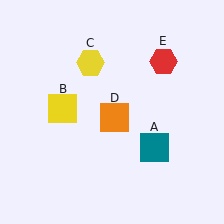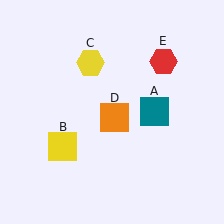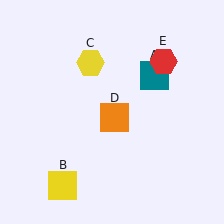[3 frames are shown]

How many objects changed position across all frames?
2 objects changed position: teal square (object A), yellow square (object B).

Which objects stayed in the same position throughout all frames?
Yellow hexagon (object C) and orange square (object D) and red hexagon (object E) remained stationary.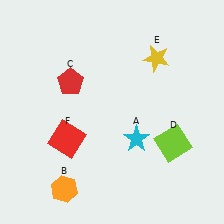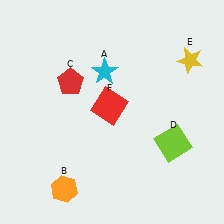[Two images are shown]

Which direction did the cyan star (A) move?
The cyan star (A) moved up.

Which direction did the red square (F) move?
The red square (F) moved right.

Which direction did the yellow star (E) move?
The yellow star (E) moved right.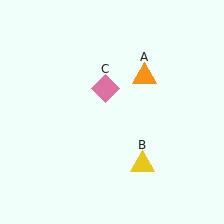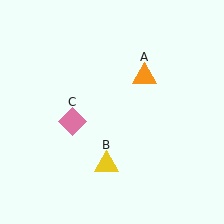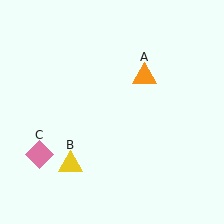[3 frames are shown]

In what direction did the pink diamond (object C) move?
The pink diamond (object C) moved down and to the left.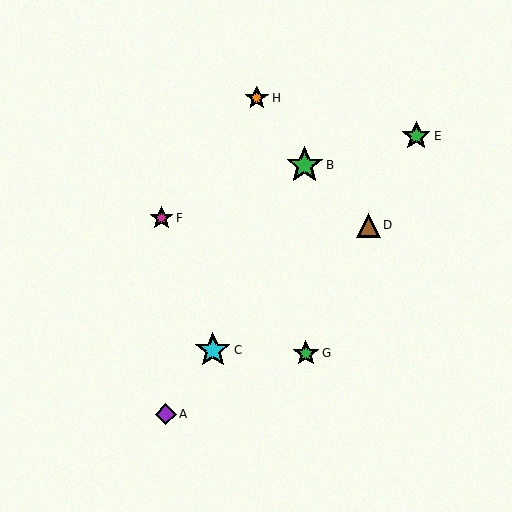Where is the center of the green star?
The center of the green star is at (416, 136).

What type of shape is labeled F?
Shape F is a magenta star.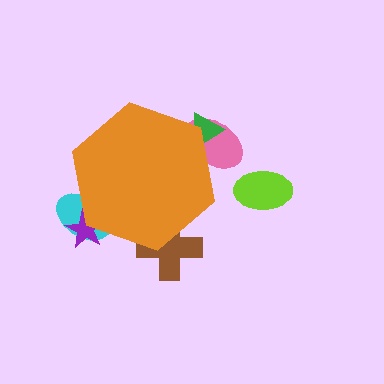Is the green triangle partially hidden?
Yes, the green triangle is partially hidden behind the orange hexagon.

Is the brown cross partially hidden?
Yes, the brown cross is partially hidden behind the orange hexagon.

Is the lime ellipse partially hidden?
No, the lime ellipse is fully visible.